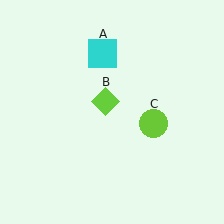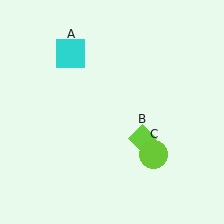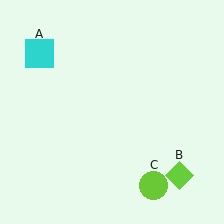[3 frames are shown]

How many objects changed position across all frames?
3 objects changed position: cyan square (object A), lime diamond (object B), lime circle (object C).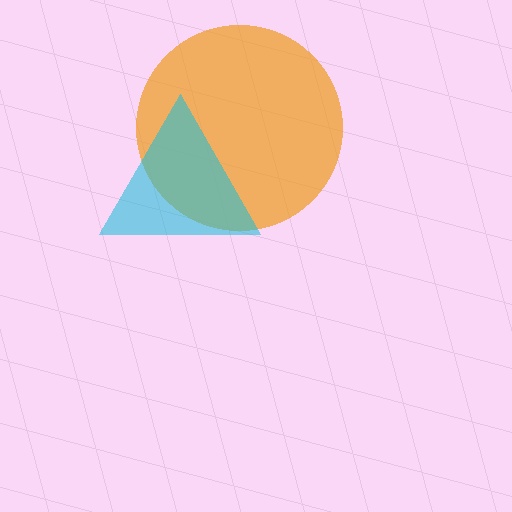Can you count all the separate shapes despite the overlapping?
Yes, there are 2 separate shapes.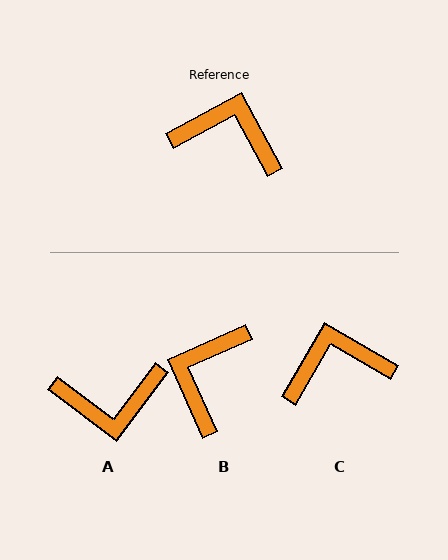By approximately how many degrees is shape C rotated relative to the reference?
Approximately 32 degrees counter-clockwise.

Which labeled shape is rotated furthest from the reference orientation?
A, about 155 degrees away.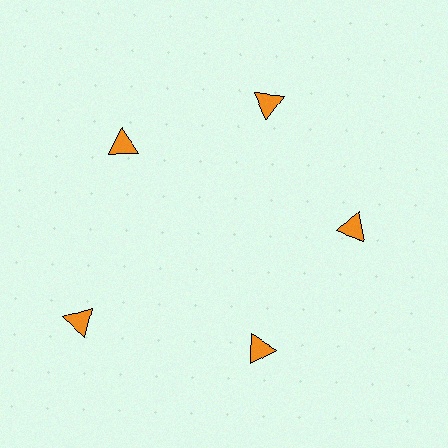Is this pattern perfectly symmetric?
No. The 5 orange triangles are arranged in a ring, but one element near the 8 o'clock position is pushed outward from the center, breaking the 5-fold rotational symmetry.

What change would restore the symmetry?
The symmetry would be restored by moving it inward, back onto the ring so that all 5 triangles sit at equal angles and equal distance from the center.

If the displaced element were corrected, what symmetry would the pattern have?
It would have 5-fold rotational symmetry — the pattern would map onto itself every 72 degrees.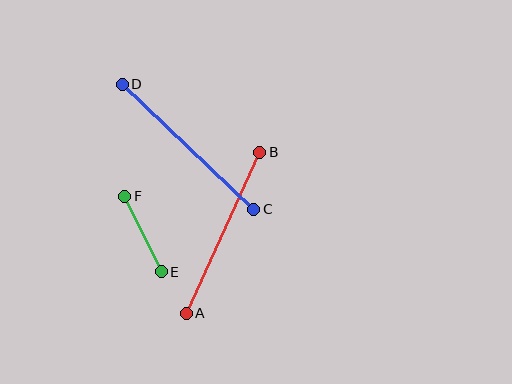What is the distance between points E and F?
The distance is approximately 84 pixels.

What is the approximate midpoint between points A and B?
The midpoint is at approximately (223, 233) pixels.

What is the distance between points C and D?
The distance is approximately 181 pixels.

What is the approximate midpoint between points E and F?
The midpoint is at approximately (143, 234) pixels.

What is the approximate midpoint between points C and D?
The midpoint is at approximately (188, 147) pixels.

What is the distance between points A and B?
The distance is approximately 177 pixels.